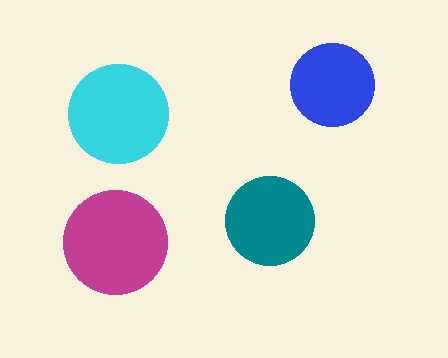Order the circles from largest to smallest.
the magenta one, the cyan one, the teal one, the blue one.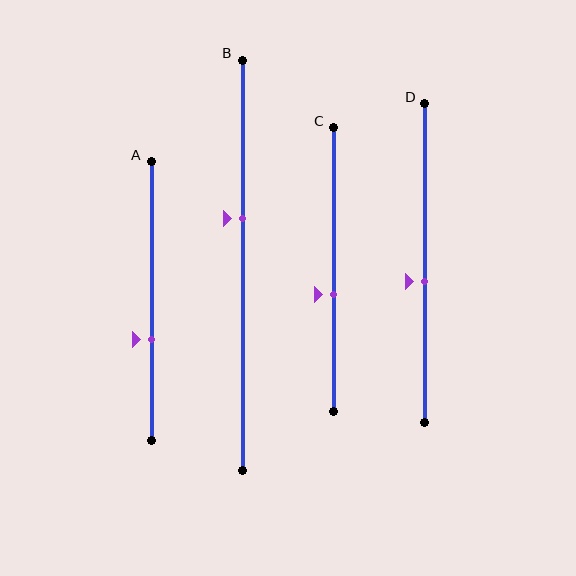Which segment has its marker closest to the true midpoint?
Segment D has its marker closest to the true midpoint.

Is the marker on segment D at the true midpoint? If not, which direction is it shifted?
No, the marker on segment D is shifted downward by about 6% of the segment length.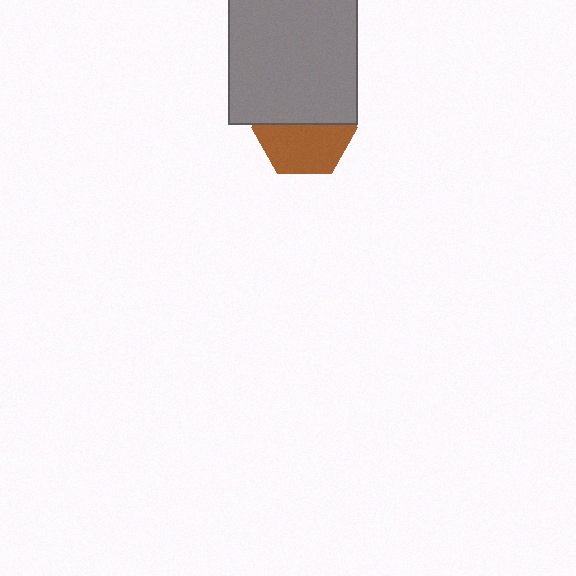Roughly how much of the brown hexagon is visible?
About half of it is visible (roughly 53%).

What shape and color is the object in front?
The object in front is a gray square.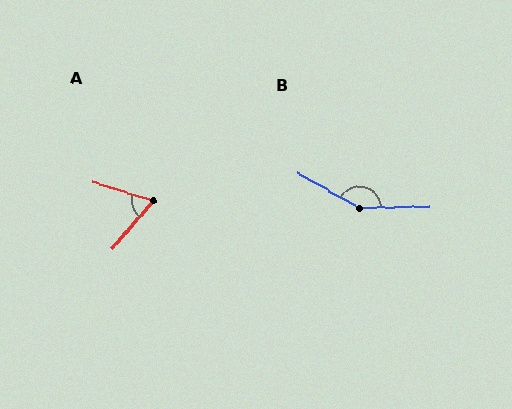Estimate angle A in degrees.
Approximately 66 degrees.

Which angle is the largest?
B, at approximately 149 degrees.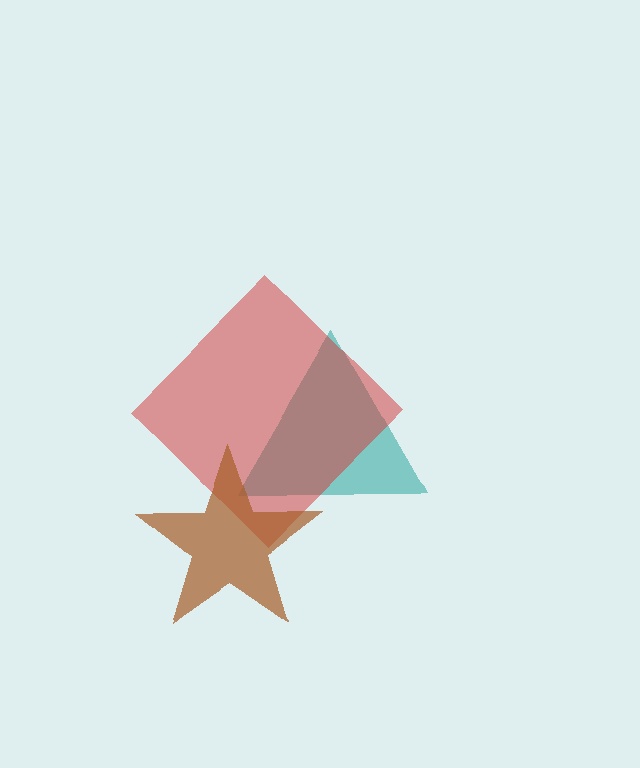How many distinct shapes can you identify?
There are 3 distinct shapes: a teal triangle, a red diamond, a brown star.